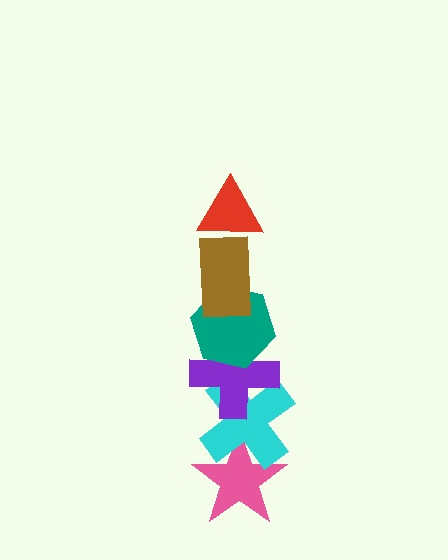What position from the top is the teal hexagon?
The teal hexagon is 3rd from the top.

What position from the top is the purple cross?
The purple cross is 4th from the top.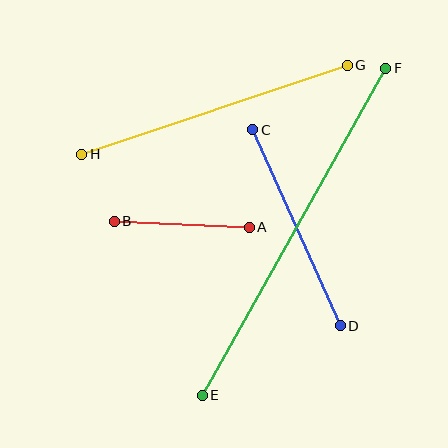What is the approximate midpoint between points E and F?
The midpoint is at approximately (294, 232) pixels.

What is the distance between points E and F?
The distance is approximately 374 pixels.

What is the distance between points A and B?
The distance is approximately 135 pixels.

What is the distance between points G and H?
The distance is approximately 280 pixels.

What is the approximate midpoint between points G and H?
The midpoint is at approximately (215, 110) pixels.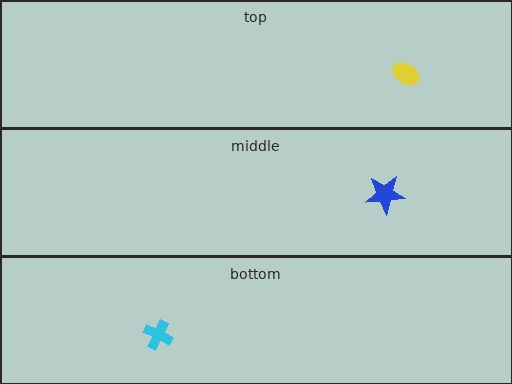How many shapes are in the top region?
1.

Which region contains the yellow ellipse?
The top region.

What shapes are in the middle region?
The blue star.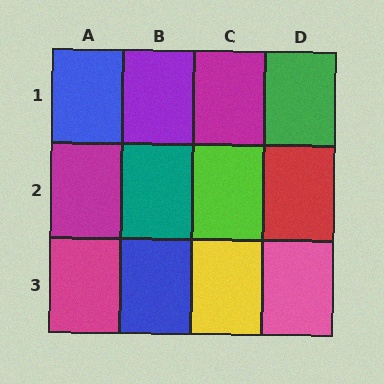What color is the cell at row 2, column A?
Magenta.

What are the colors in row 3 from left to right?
Magenta, blue, yellow, pink.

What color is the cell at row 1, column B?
Purple.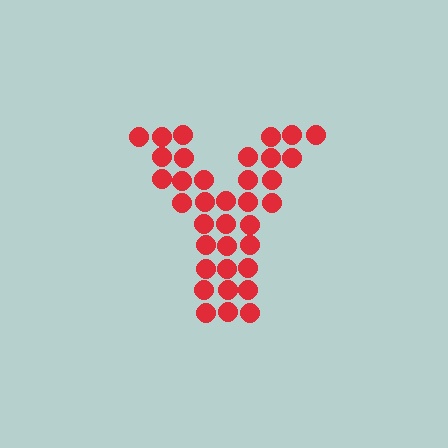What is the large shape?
The large shape is the letter Y.